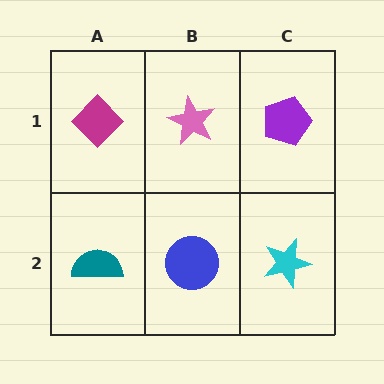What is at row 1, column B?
A pink star.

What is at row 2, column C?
A cyan star.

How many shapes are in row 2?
3 shapes.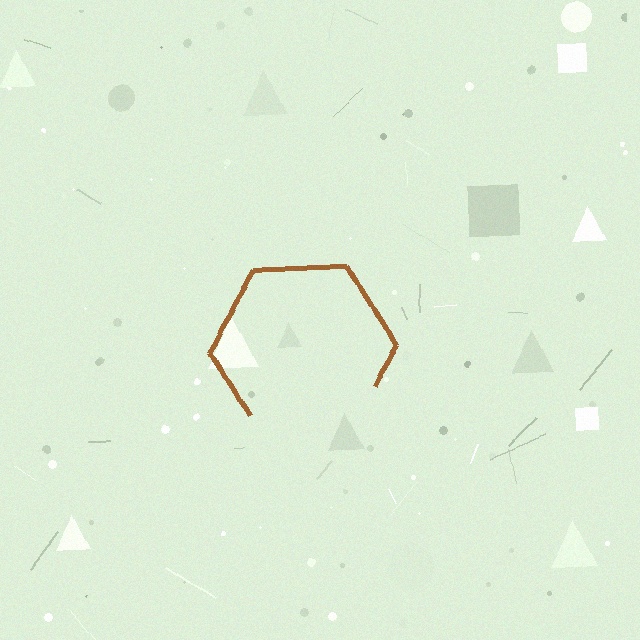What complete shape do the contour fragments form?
The contour fragments form a hexagon.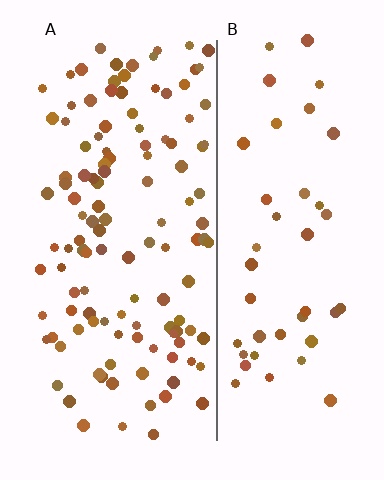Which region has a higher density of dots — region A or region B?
A (the left).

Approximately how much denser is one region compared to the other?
Approximately 2.5× — region A over region B.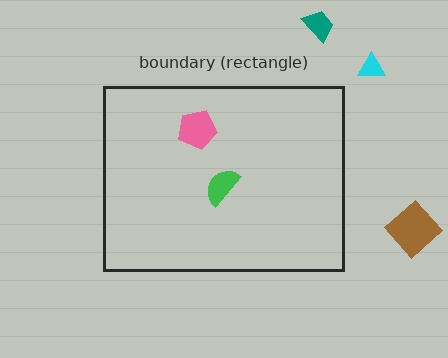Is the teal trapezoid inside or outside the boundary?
Outside.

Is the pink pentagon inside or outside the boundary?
Inside.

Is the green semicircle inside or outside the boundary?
Inside.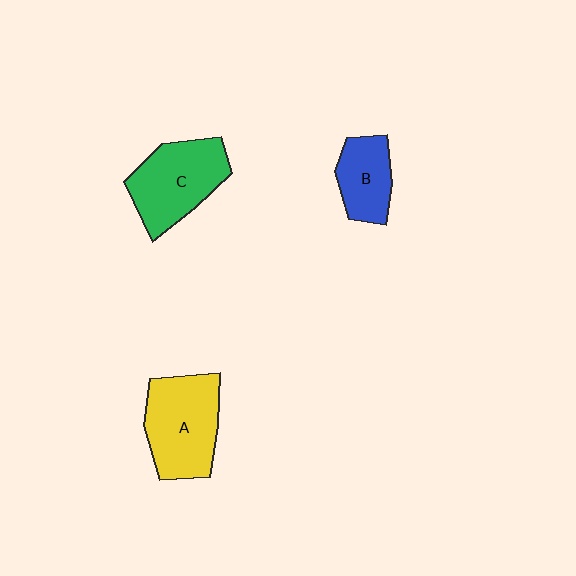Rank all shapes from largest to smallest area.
From largest to smallest: A (yellow), C (green), B (blue).